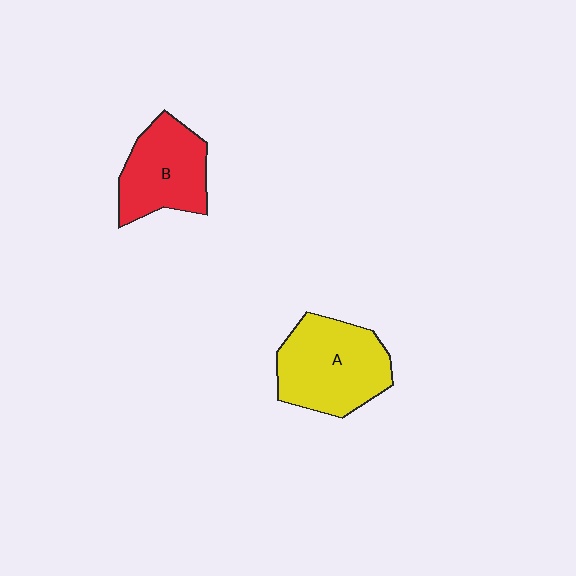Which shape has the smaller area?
Shape B (red).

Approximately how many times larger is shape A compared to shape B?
Approximately 1.3 times.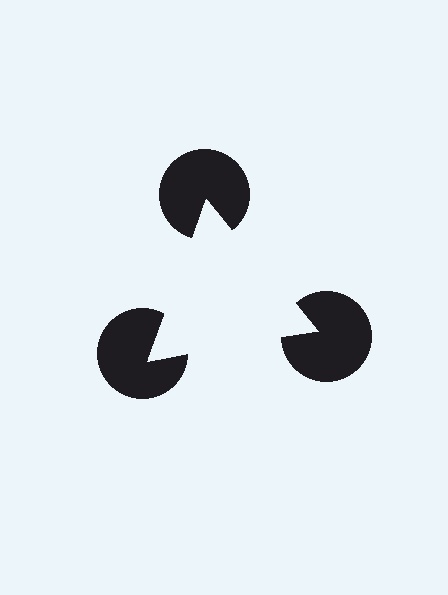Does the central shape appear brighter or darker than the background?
It typically appears slightly brighter than the background, even though no actual brightness change is drawn.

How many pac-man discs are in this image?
There are 3 — one at each vertex of the illusory triangle.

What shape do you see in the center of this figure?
An illusory triangle — its edges are inferred from the aligned wedge cuts in the pac-man discs, not physically drawn.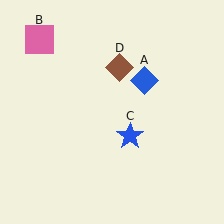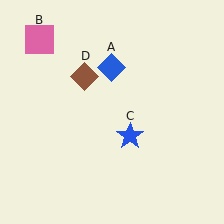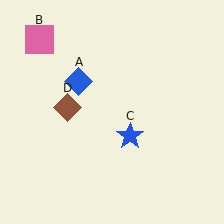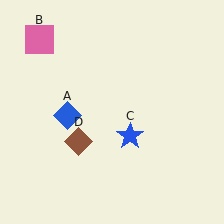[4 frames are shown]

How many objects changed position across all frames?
2 objects changed position: blue diamond (object A), brown diamond (object D).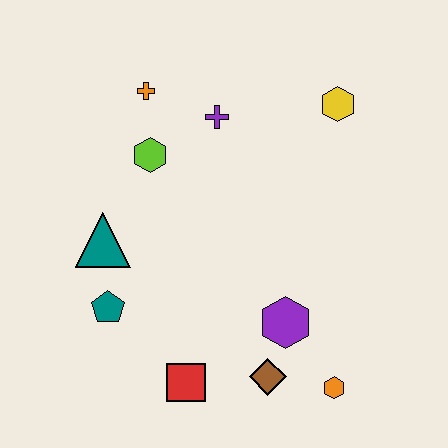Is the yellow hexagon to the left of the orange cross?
No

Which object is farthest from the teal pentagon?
The yellow hexagon is farthest from the teal pentagon.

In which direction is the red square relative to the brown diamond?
The red square is to the left of the brown diamond.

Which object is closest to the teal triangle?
The teal pentagon is closest to the teal triangle.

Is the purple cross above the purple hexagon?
Yes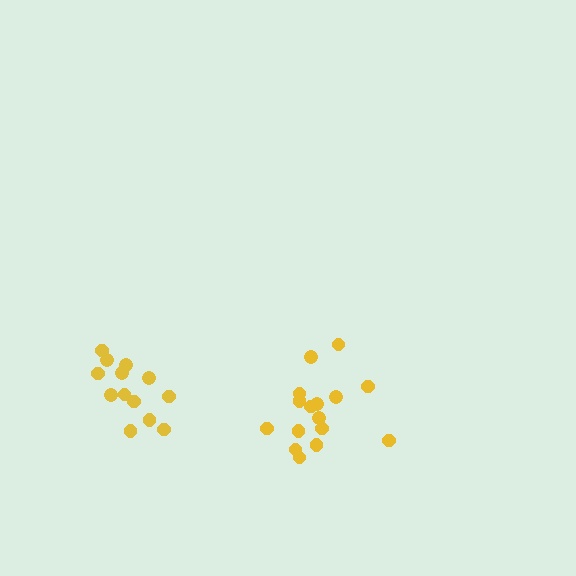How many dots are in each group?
Group 1: 13 dots, Group 2: 16 dots (29 total).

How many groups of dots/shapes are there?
There are 2 groups.